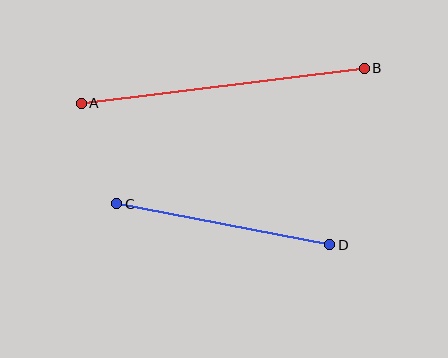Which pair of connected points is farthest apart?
Points A and B are farthest apart.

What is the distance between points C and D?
The distance is approximately 217 pixels.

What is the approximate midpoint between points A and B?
The midpoint is at approximately (223, 86) pixels.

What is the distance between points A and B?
The distance is approximately 285 pixels.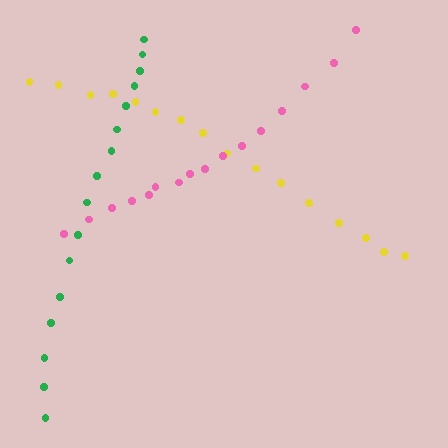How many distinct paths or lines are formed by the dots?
There are 3 distinct paths.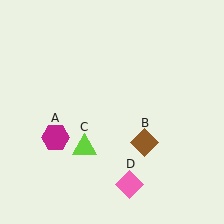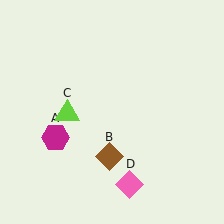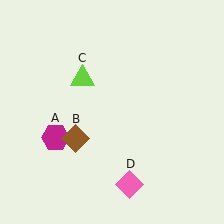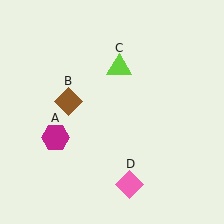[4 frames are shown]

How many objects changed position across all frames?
2 objects changed position: brown diamond (object B), lime triangle (object C).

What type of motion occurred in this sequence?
The brown diamond (object B), lime triangle (object C) rotated clockwise around the center of the scene.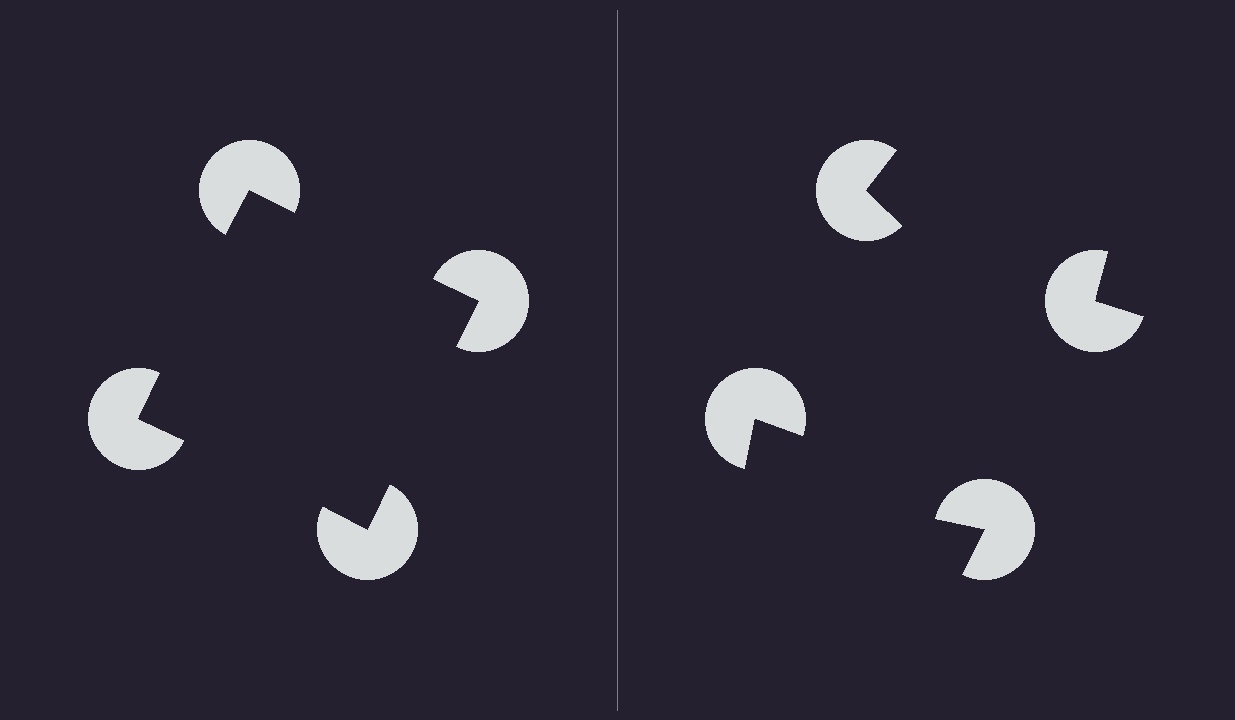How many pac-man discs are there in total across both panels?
8 — 4 on each side.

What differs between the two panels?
The pac-man discs are positioned identically on both sides; only the wedge orientations differ. On the left they align to a square; on the right they are misaligned.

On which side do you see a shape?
An illusory square appears on the left side. On the right side the wedge cuts are rotated, so no coherent shape forms.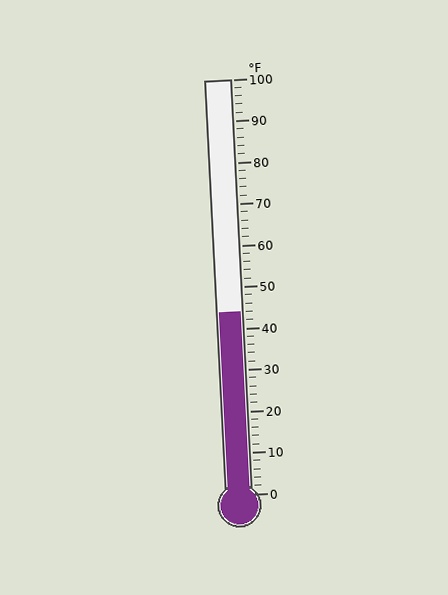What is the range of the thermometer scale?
The thermometer scale ranges from 0°F to 100°F.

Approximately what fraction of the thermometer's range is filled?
The thermometer is filled to approximately 45% of its range.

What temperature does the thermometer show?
The thermometer shows approximately 44°F.